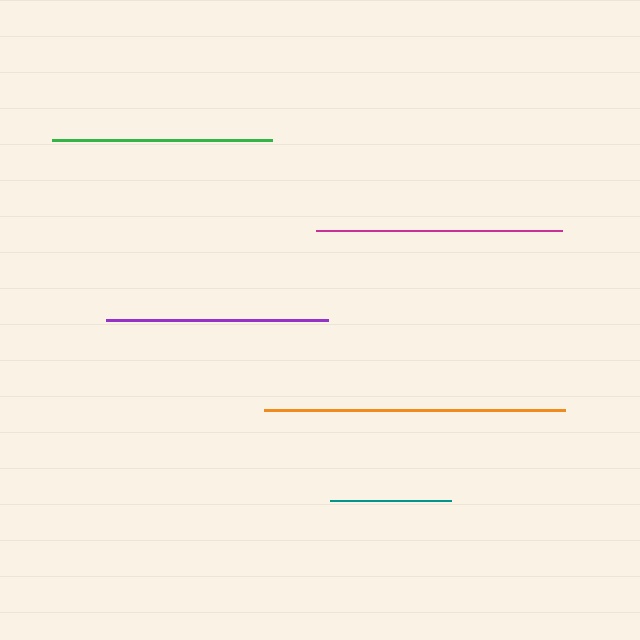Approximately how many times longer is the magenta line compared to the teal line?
The magenta line is approximately 2.0 times the length of the teal line.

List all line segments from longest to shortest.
From longest to shortest: orange, magenta, purple, green, teal.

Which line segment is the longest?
The orange line is the longest at approximately 300 pixels.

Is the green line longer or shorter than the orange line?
The orange line is longer than the green line.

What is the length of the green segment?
The green segment is approximately 220 pixels long.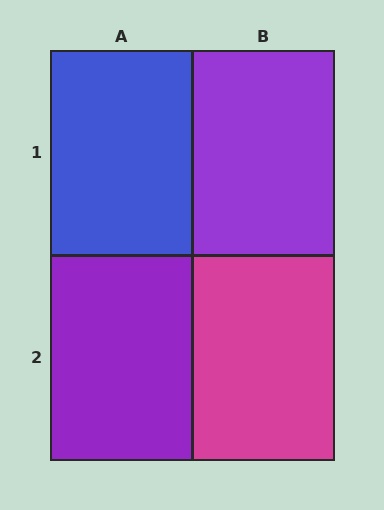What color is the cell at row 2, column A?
Purple.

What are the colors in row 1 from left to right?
Blue, purple.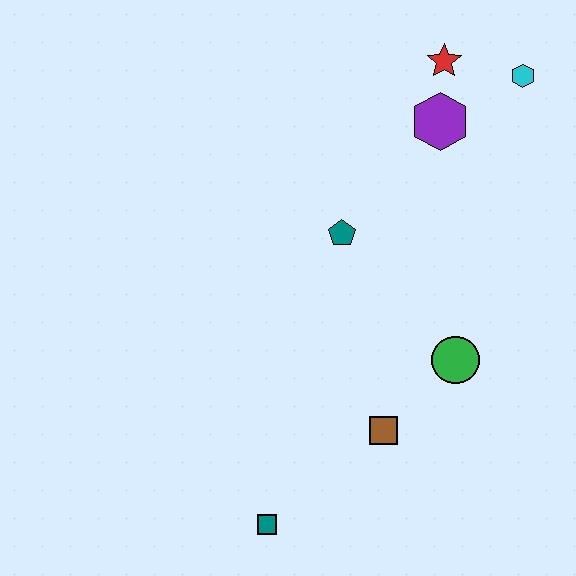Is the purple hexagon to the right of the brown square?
Yes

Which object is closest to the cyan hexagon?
The red star is closest to the cyan hexagon.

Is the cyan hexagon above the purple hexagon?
Yes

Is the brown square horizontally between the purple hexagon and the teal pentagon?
Yes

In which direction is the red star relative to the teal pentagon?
The red star is above the teal pentagon.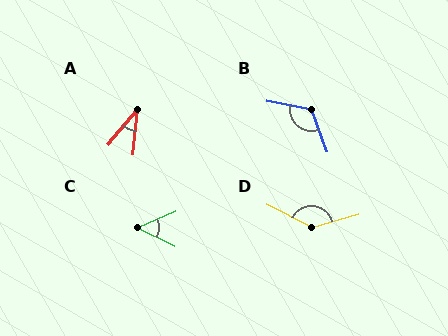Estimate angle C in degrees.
Approximately 49 degrees.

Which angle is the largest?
D, at approximately 137 degrees.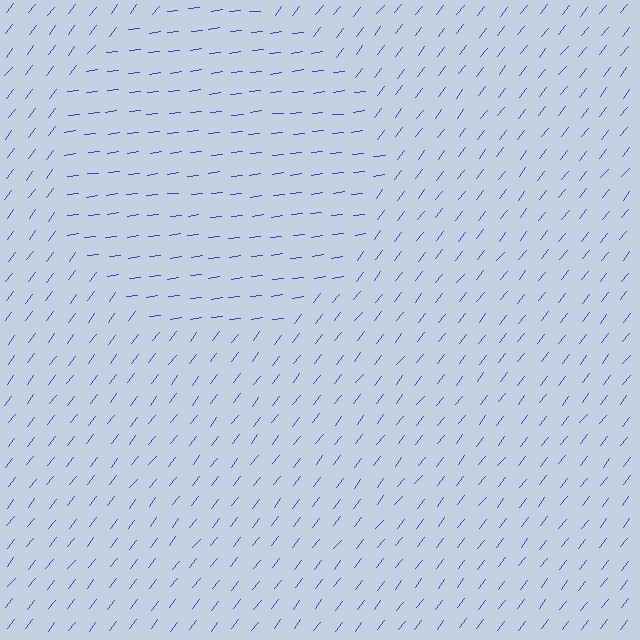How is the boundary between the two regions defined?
The boundary is defined purely by a change in line orientation (approximately 45 degrees difference). All lines are the same color and thickness.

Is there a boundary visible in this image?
Yes, there is a texture boundary formed by a change in line orientation.